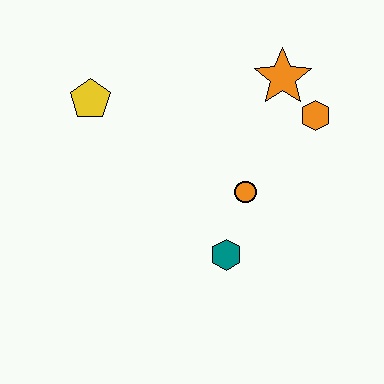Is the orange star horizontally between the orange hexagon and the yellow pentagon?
Yes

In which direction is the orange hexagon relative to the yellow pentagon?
The orange hexagon is to the right of the yellow pentagon.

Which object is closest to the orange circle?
The teal hexagon is closest to the orange circle.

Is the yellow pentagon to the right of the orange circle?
No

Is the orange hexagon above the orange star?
No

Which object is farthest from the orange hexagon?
The yellow pentagon is farthest from the orange hexagon.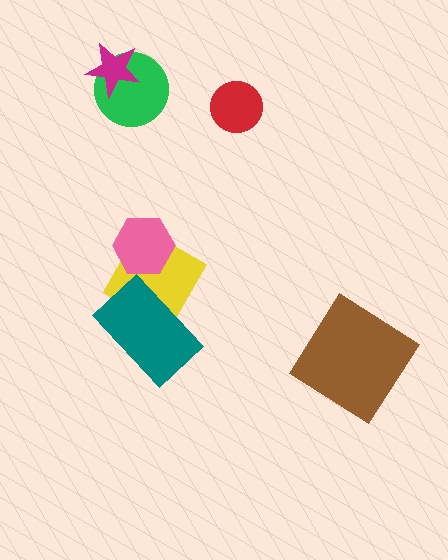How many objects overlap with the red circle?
0 objects overlap with the red circle.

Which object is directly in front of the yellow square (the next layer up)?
The pink hexagon is directly in front of the yellow square.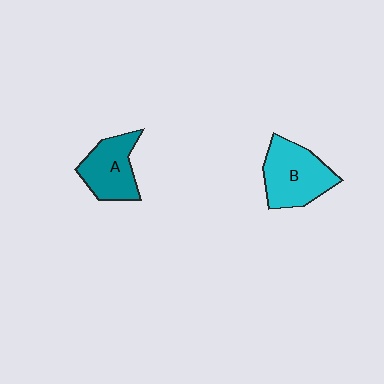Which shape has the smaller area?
Shape A (teal).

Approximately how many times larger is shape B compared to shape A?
Approximately 1.2 times.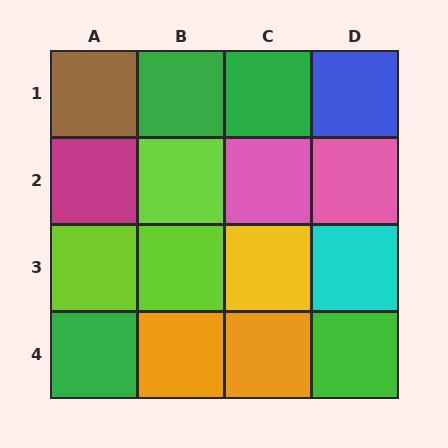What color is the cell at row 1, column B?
Green.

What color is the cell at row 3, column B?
Lime.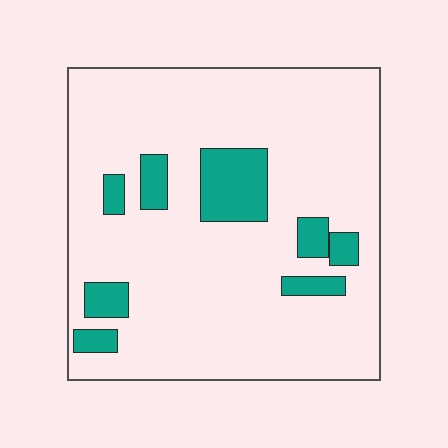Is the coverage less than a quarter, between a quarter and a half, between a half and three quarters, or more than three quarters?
Less than a quarter.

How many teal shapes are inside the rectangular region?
8.